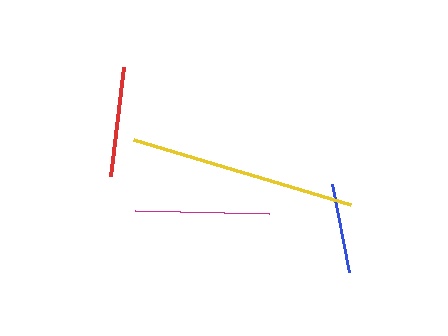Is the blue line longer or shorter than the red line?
The red line is longer than the blue line.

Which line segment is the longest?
The yellow line is the longest at approximately 226 pixels.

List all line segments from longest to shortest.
From longest to shortest: yellow, magenta, red, blue.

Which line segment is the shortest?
The blue line is the shortest at approximately 90 pixels.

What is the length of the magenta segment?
The magenta segment is approximately 134 pixels long.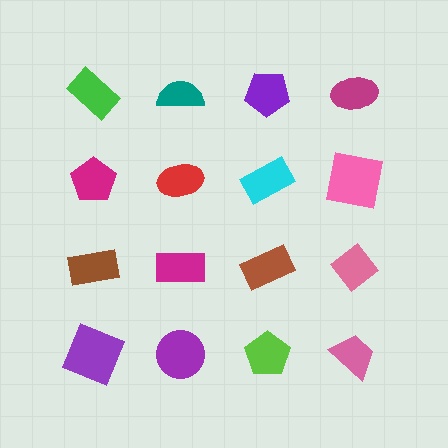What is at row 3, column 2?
A magenta rectangle.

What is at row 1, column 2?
A teal semicircle.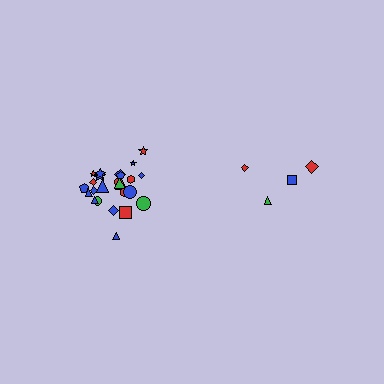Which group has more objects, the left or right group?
The left group.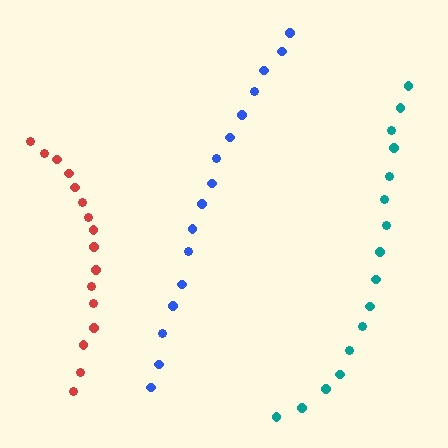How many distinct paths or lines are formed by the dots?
There are 3 distinct paths.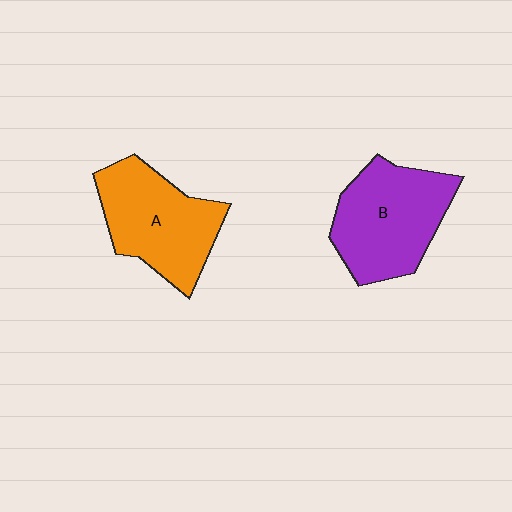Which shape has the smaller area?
Shape A (orange).